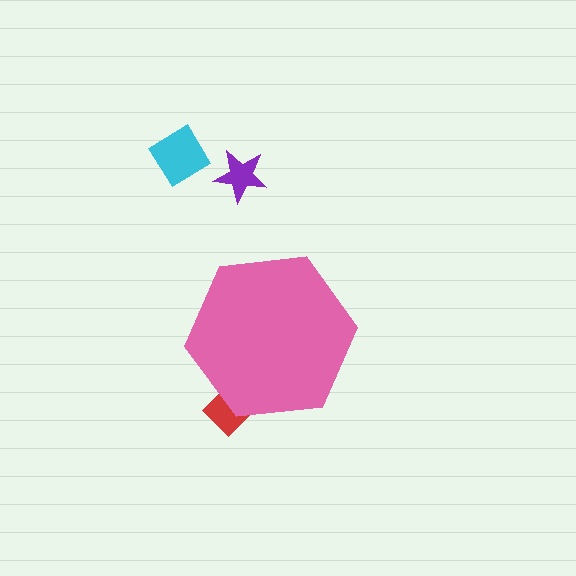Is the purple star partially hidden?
No, the purple star is fully visible.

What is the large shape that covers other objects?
A pink hexagon.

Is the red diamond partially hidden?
Yes, the red diamond is partially hidden behind the pink hexagon.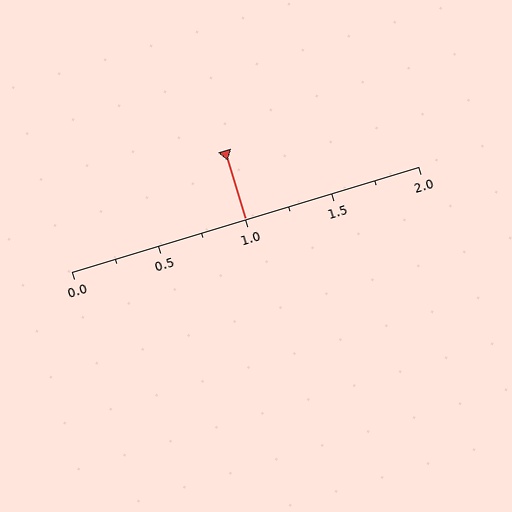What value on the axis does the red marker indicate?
The marker indicates approximately 1.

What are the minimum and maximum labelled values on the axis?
The axis runs from 0.0 to 2.0.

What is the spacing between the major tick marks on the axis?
The major ticks are spaced 0.5 apart.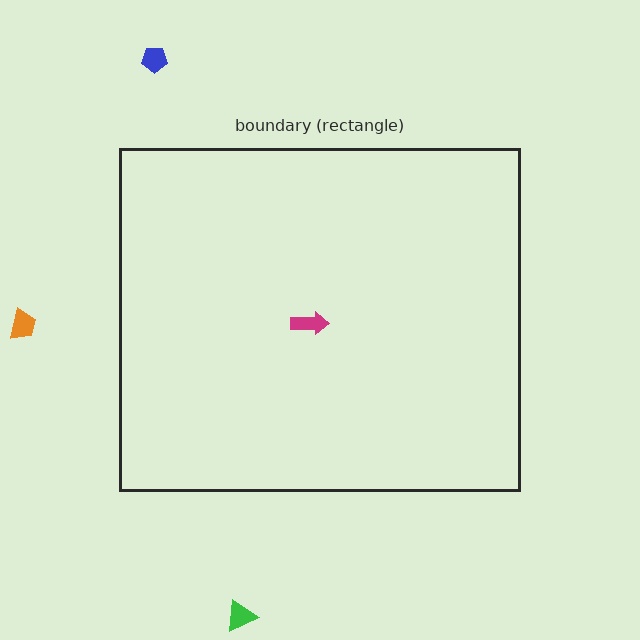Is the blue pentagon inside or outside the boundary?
Outside.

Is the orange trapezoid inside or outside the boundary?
Outside.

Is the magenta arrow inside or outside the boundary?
Inside.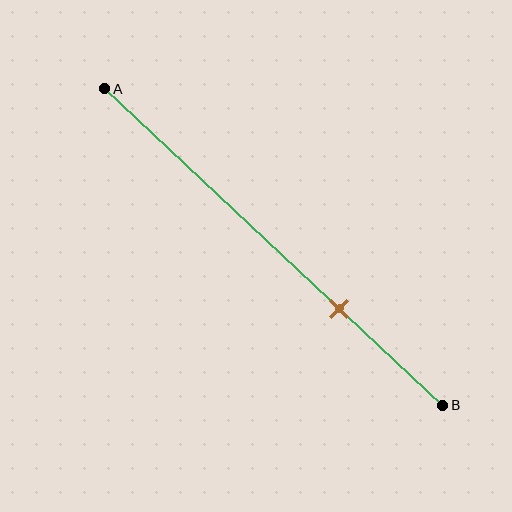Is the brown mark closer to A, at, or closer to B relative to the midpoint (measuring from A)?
The brown mark is closer to point B than the midpoint of segment AB.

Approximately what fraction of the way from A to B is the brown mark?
The brown mark is approximately 70% of the way from A to B.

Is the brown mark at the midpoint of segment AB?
No, the mark is at about 70% from A, not at the 50% midpoint.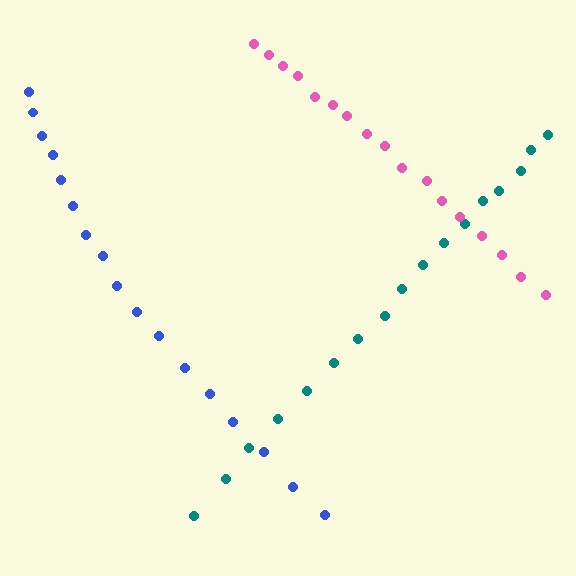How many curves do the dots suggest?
There are 3 distinct paths.